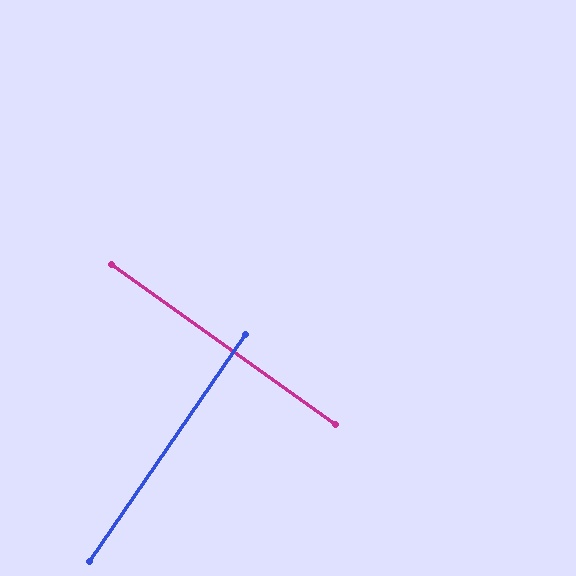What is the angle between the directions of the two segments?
Approximately 89 degrees.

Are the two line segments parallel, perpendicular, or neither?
Perpendicular — they meet at approximately 89°.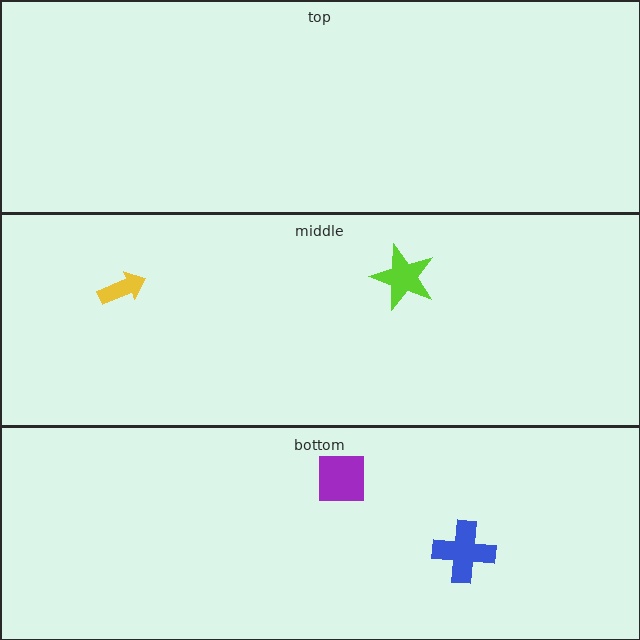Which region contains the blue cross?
The bottom region.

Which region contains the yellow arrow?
The middle region.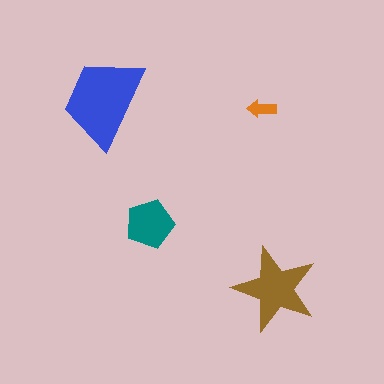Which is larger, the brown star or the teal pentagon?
The brown star.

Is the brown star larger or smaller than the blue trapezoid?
Smaller.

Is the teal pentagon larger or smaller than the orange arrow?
Larger.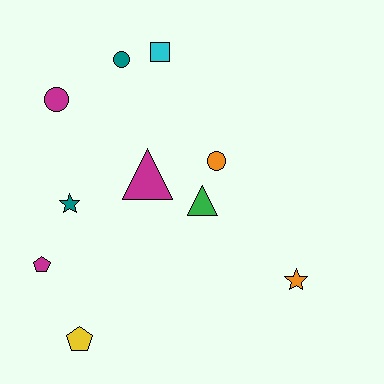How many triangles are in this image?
There are 2 triangles.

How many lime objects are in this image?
There are no lime objects.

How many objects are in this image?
There are 10 objects.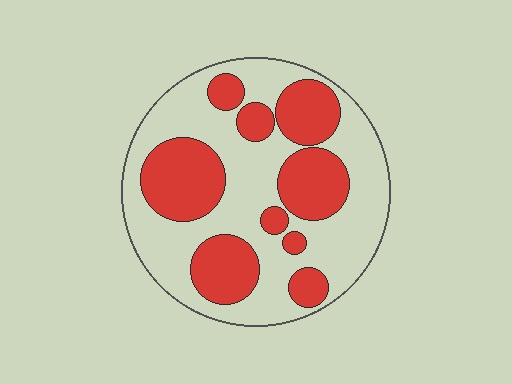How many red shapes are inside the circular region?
9.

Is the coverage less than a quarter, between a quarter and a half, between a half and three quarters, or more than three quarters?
Between a quarter and a half.